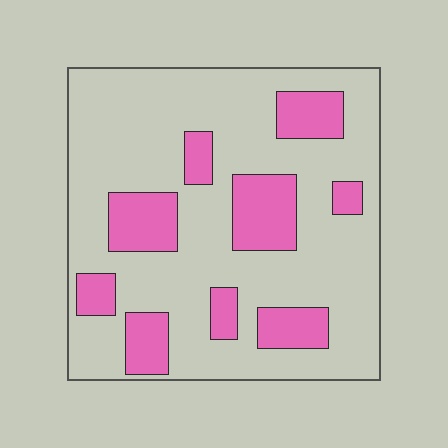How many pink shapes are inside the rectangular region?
9.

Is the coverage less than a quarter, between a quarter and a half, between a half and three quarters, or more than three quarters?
Less than a quarter.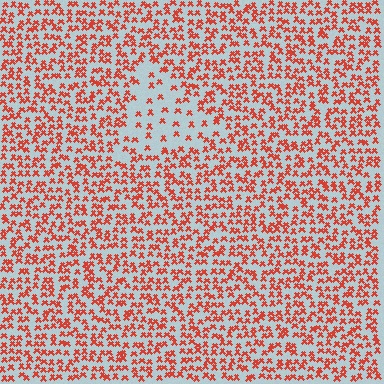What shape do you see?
I see a triangle.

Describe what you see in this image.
The image contains small red elements arranged at two different densities. A triangle-shaped region is visible where the elements are less densely packed than the surrounding area.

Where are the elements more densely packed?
The elements are more densely packed outside the triangle boundary.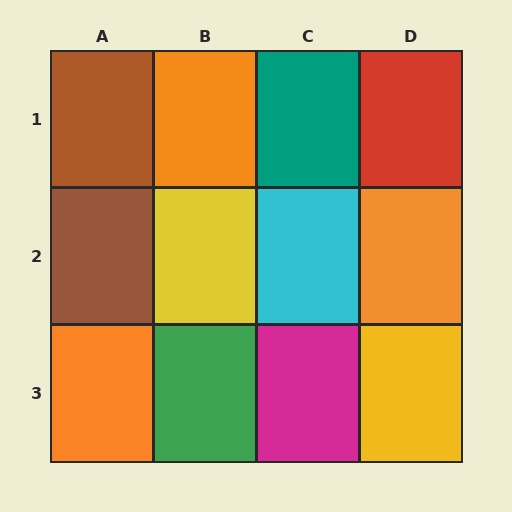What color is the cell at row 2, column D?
Orange.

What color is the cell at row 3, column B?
Green.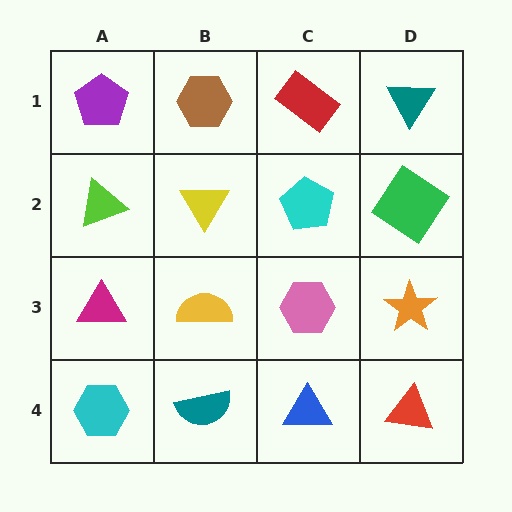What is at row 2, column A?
A lime triangle.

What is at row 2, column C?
A cyan pentagon.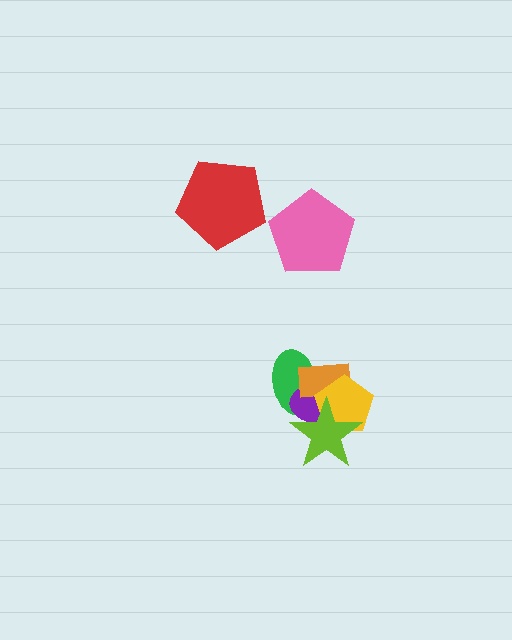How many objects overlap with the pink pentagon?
0 objects overlap with the pink pentagon.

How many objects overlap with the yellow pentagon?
4 objects overlap with the yellow pentagon.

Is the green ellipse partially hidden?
Yes, it is partially covered by another shape.